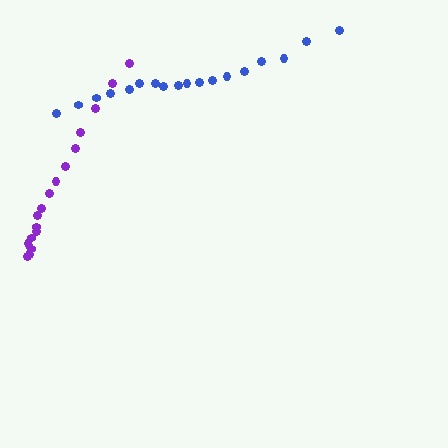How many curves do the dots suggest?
There are 2 distinct paths.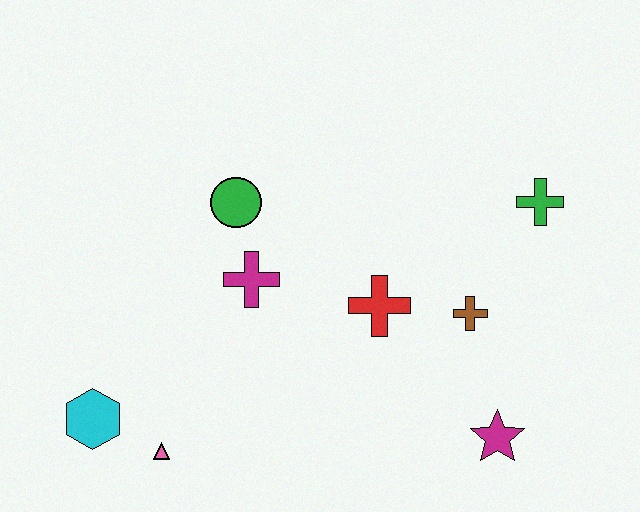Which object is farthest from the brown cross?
The cyan hexagon is farthest from the brown cross.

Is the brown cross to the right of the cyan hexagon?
Yes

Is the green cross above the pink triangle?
Yes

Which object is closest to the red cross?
The brown cross is closest to the red cross.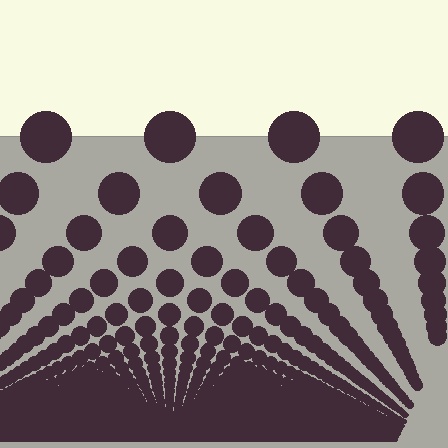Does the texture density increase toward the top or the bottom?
Density increases toward the bottom.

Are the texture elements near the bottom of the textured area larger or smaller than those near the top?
Smaller. The gradient is inverted — elements near the bottom are smaller and denser.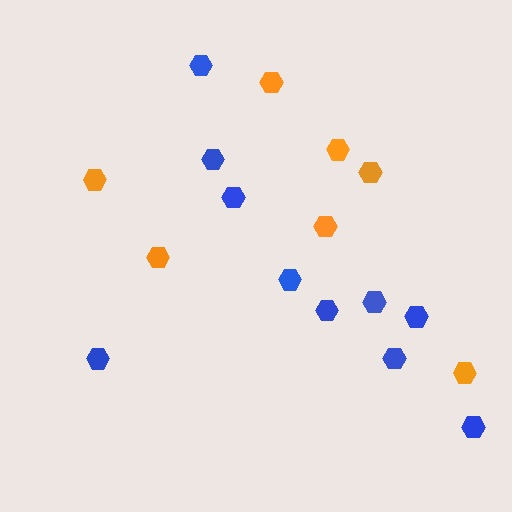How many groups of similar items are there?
There are 2 groups: one group of orange hexagons (7) and one group of blue hexagons (10).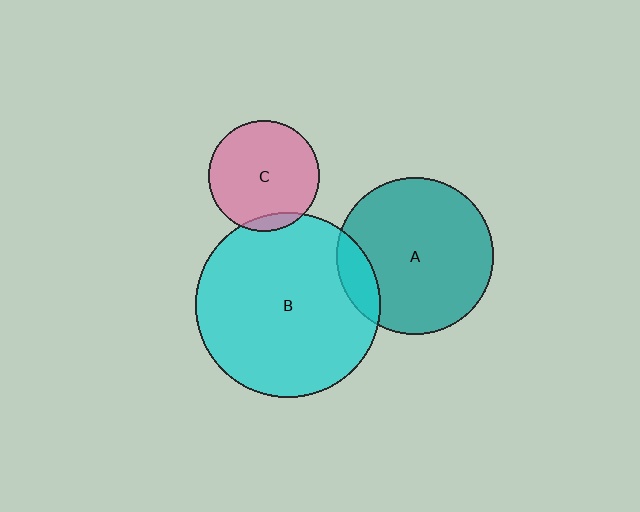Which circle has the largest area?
Circle B (cyan).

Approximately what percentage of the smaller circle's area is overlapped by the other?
Approximately 10%.